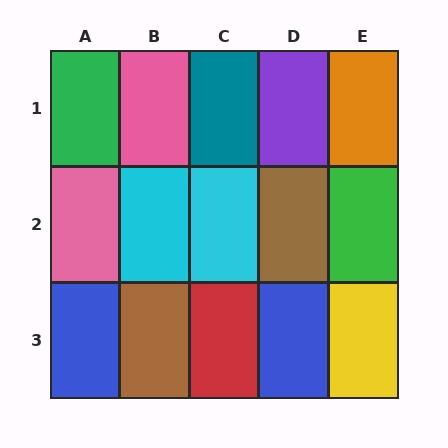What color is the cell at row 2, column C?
Cyan.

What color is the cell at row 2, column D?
Brown.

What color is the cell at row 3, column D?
Blue.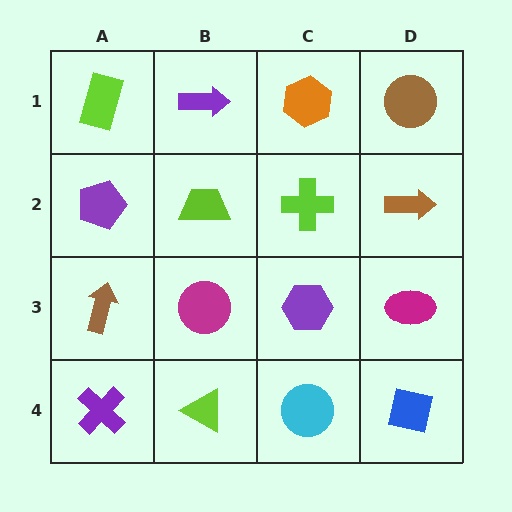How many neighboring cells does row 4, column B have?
3.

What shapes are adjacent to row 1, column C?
A lime cross (row 2, column C), a purple arrow (row 1, column B), a brown circle (row 1, column D).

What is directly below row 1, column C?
A lime cross.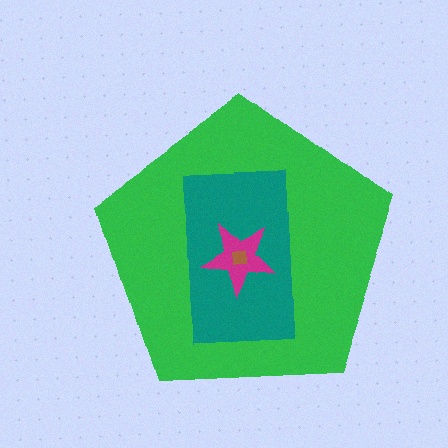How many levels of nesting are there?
4.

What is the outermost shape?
The green pentagon.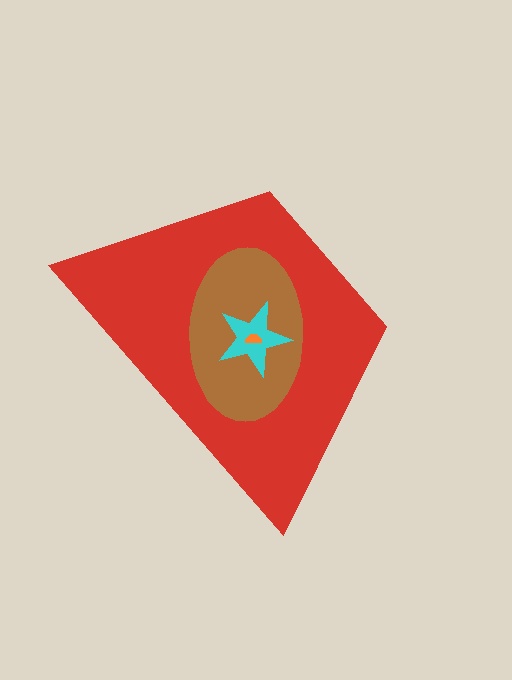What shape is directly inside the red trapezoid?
The brown ellipse.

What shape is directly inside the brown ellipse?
The cyan star.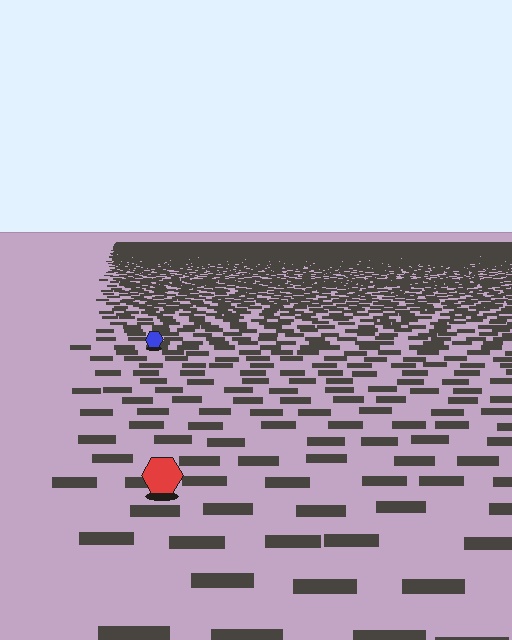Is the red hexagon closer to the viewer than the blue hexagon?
Yes. The red hexagon is closer — you can tell from the texture gradient: the ground texture is coarser near it.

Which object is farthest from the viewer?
The blue hexagon is farthest from the viewer. It appears smaller and the ground texture around it is denser.